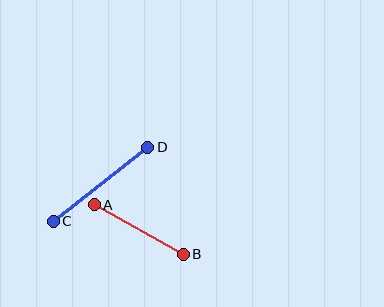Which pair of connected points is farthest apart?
Points C and D are farthest apart.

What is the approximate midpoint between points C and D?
The midpoint is at approximately (100, 184) pixels.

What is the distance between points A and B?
The distance is approximately 102 pixels.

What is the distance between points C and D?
The distance is approximately 120 pixels.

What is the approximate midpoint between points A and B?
The midpoint is at approximately (139, 229) pixels.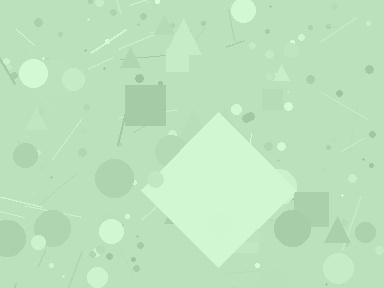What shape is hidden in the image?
A diamond is hidden in the image.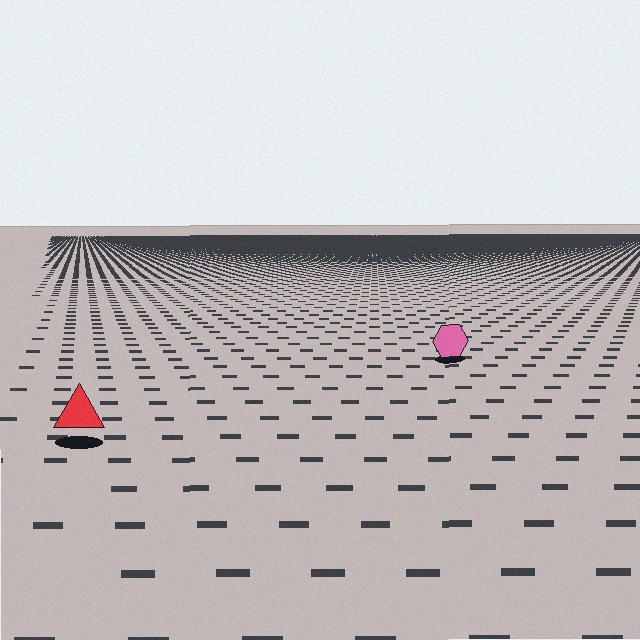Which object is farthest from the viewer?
The pink hexagon is farthest from the viewer. It appears smaller and the ground texture around it is denser.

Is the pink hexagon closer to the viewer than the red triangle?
No. The red triangle is closer — you can tell from the texture gradient: the ground texture is coarser near it.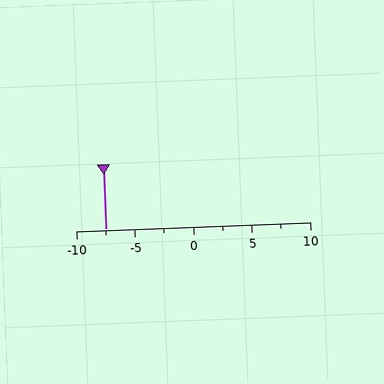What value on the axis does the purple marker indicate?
The marker indicates approximately -7.5.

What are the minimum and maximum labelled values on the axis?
The axis runs from -10 to 10.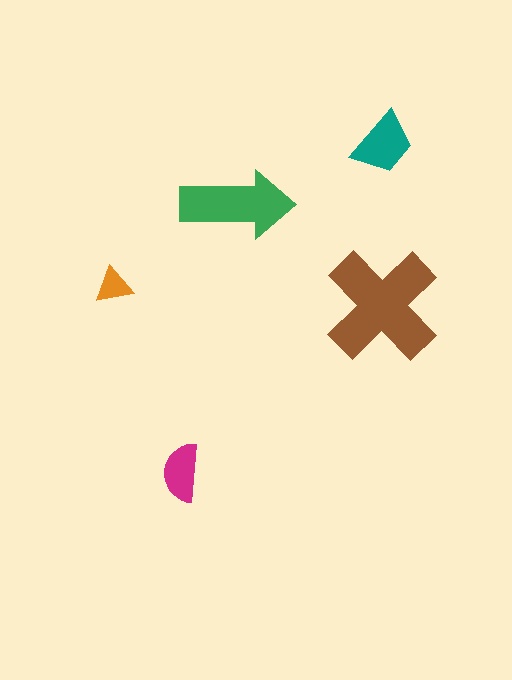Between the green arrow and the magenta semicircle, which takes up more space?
The green arrow.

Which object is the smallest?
The orange triangle.